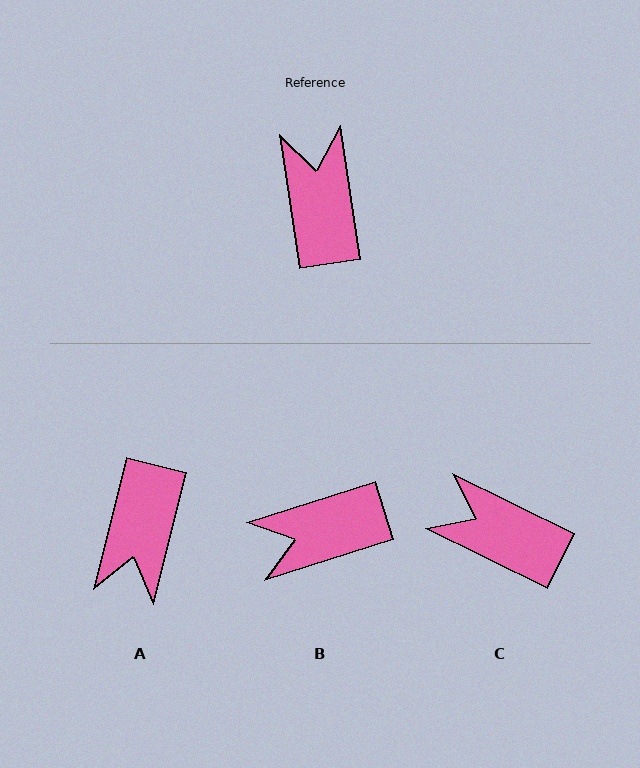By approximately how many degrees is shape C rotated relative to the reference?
Approximately 55 degrees counter-clockwise.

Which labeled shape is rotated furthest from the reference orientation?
A, about 158 degrees away.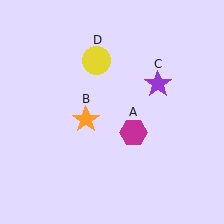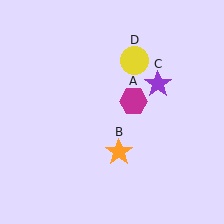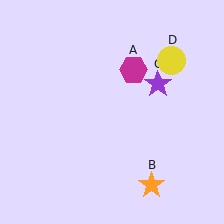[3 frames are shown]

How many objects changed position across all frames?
3 objects changed position: magenta hexagon (object A), orange star (object B), yellow circle (object D).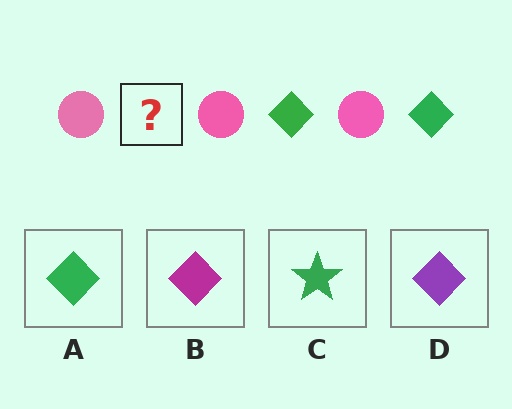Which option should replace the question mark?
Option A.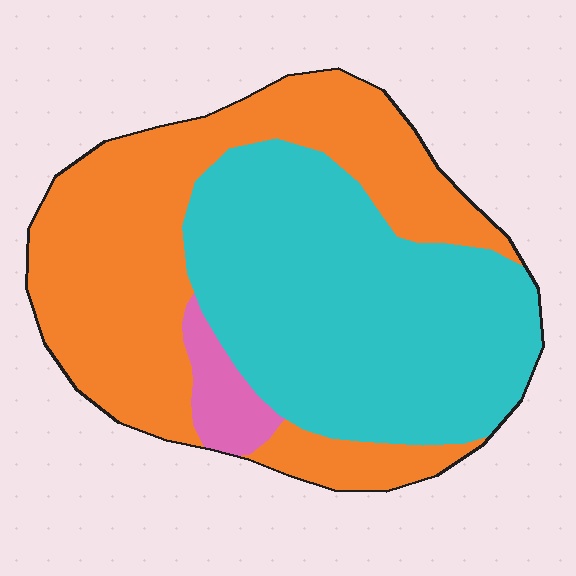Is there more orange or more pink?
Orange.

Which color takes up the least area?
Pink, at roughly 5%.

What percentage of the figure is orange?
Orange takes up about one half (1/2) of the figure.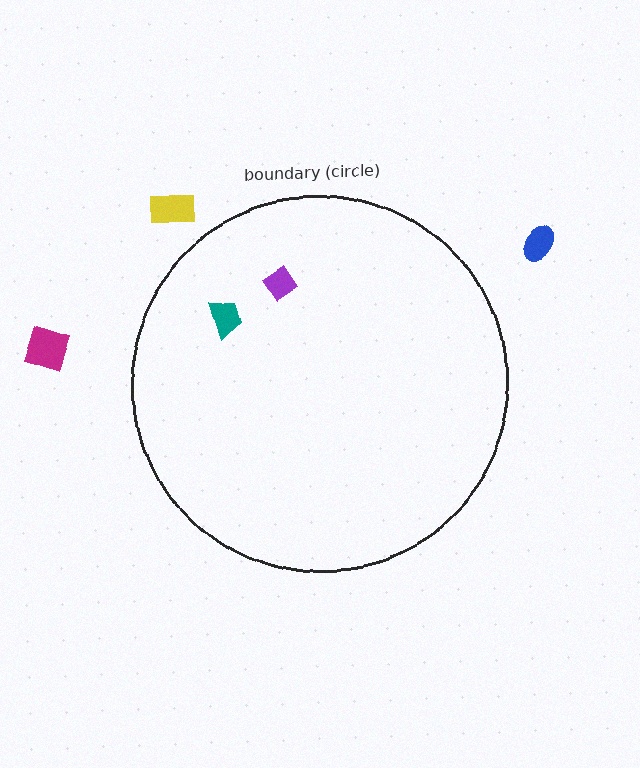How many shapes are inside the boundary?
2 inside, 3 outside.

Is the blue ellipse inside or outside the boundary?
Outside.